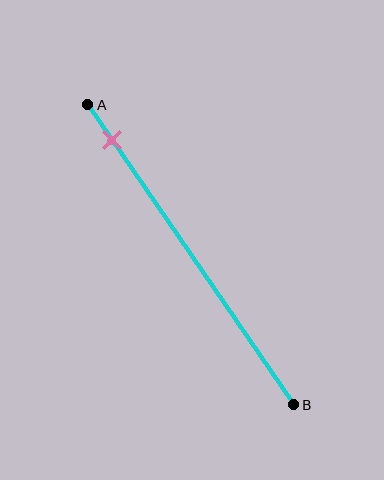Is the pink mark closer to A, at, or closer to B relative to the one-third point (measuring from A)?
The pink mark is closer to point A than the one-third point of segment AB.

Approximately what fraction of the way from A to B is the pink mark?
The pink mark is approximately 10% of the way from A to B.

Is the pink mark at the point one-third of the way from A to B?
No, the mark is at about 10% from A, not at the 33% one-third point.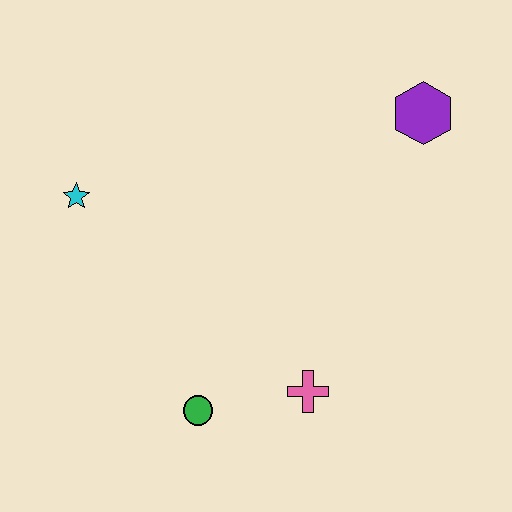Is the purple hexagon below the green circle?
No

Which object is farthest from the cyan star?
The purple hexagon is farthest from the cyan star.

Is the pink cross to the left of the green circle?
No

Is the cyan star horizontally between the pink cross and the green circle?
No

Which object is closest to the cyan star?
The green circle is closest to the cyan star.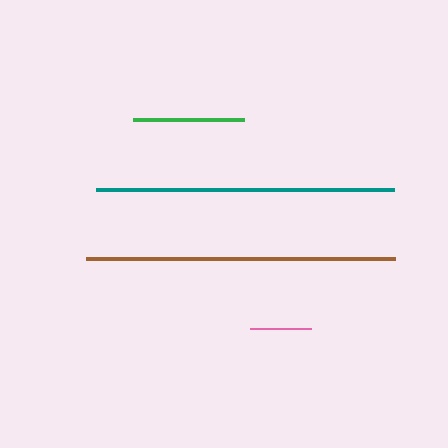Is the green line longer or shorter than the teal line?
The teal line is longer than the green line.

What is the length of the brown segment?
The brown segment is approximately 309 pixels long.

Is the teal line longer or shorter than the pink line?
The teal line is longer than the pink line.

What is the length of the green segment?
The green segment is approximately 111 pixels long.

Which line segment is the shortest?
The pink line is the shortest at approximately 61 pixels.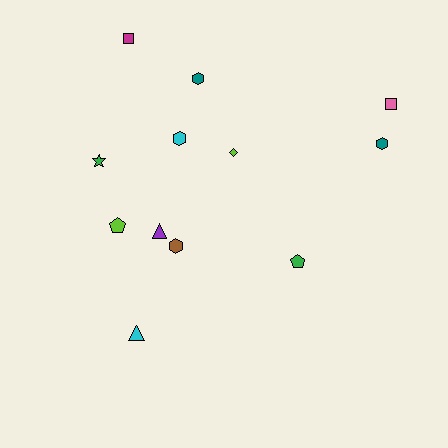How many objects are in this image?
There are 12 objects.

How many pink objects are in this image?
There is 1 pink object.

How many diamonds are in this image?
There is 1 diamond.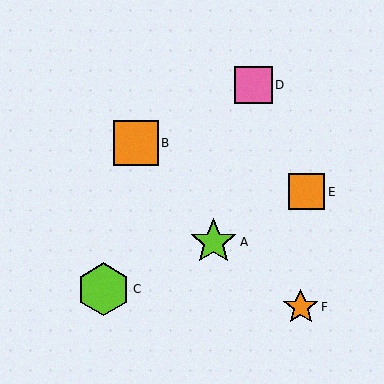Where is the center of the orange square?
The center of the orange square is at (136, 143).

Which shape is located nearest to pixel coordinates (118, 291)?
The lime hexagon (labeled C) at (104, 289) is nearest to that location.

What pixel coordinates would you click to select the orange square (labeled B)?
Click at (136, 143) to select the orange square B.